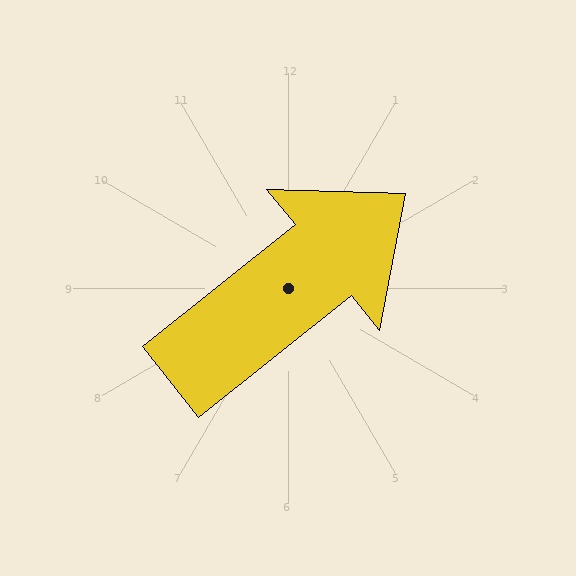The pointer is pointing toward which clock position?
Roughly 2 o'clock.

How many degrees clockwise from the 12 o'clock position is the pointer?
Approximately 51 degrees.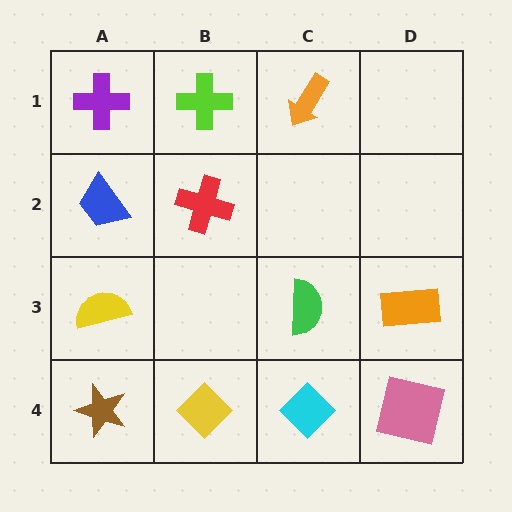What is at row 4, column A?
A brown star.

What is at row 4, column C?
A cyan diamond.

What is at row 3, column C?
A green semicircle.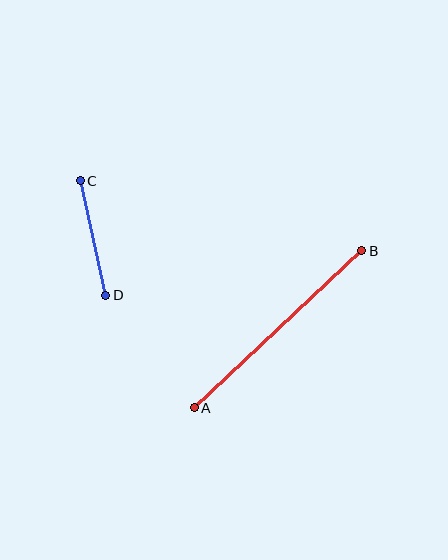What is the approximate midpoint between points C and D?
The midpoint is at approximately (93, 238) pixels.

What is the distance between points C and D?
The distance is approximately 117 pixels.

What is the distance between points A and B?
The distance is approximately 229 pixels.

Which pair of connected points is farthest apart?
Points A and B are farthest apart.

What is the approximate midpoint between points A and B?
The midpoint is at approximately (278, 329) pixels.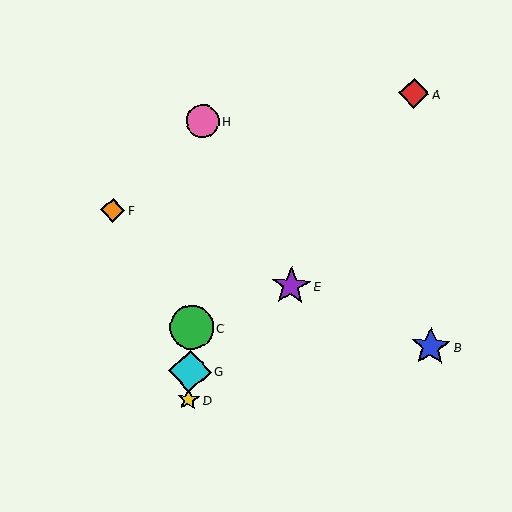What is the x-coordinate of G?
Object G is at x≈190.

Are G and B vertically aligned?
No, G is at x≈190 and B is at x≈431.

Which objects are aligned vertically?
Objects C, D, G, H are aligned vertically.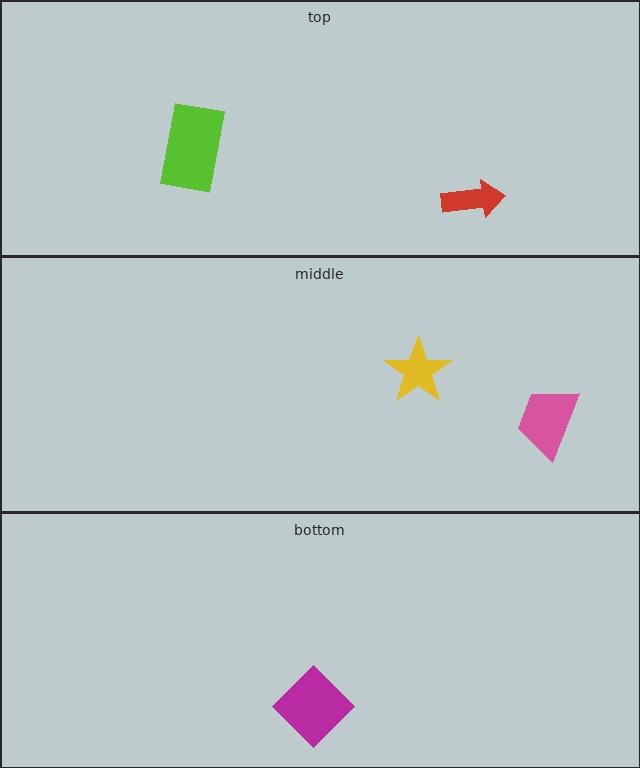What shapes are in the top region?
The red arrow, the lime rectangle.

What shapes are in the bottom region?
The magenta diamond.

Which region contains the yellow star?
The middle region.